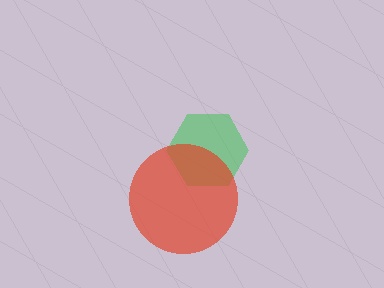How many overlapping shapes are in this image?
There are 2 overlapping shapes in the image.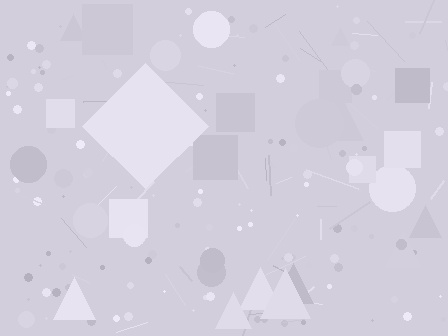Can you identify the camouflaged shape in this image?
The camouflaged shape is a diamond.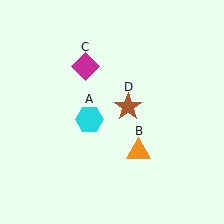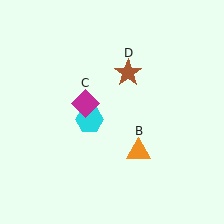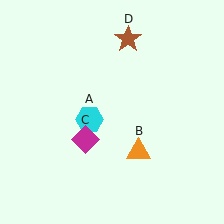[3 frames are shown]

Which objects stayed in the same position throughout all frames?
Cyan hexagon (object A) and orange triangle (object B) remained stationary.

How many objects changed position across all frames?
2 objects changed position: magenta diamond (object C), brown star (object D).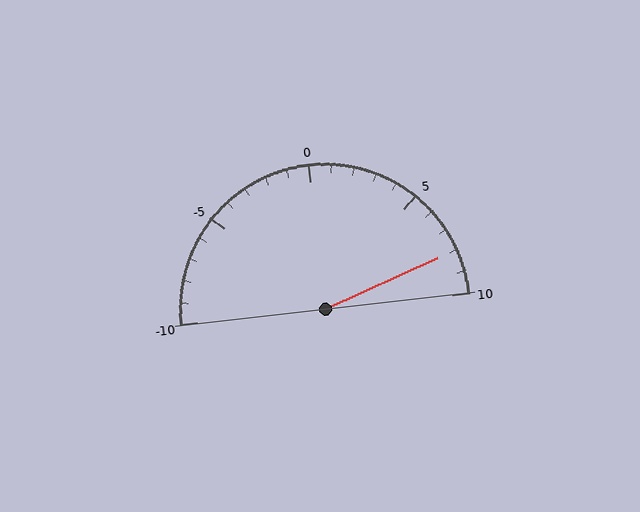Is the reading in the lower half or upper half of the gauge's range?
The reading is in the upper half of the range (-10 to 10).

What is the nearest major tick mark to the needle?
The nearest major tick mark is 10.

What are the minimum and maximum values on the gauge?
The gauge ranges from -10 to 10.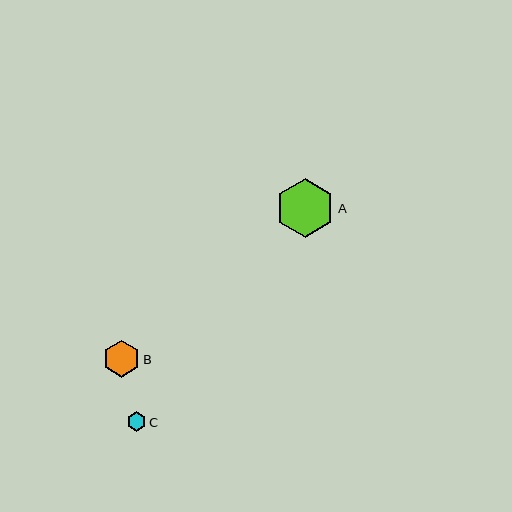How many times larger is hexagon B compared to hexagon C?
Hexagon B is approximately 1.9 times the size of hexagon C.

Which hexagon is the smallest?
Hexagon C is the smallest with a size of approximately 20 pixels.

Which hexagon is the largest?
Hexagon A is the largest with a size of approximately 59 pixels.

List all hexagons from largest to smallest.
From largest to smallest: A, B, C.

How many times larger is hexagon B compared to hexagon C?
Hexagon B is approximately 1.9 times the size of hexagon C.